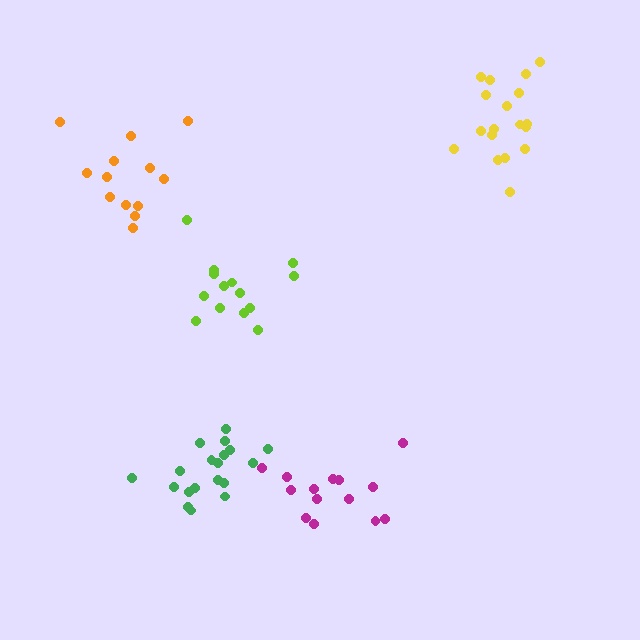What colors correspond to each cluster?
The clusters are colored: magenta, lime, yellow, orange, green.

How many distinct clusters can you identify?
There are 5 distinct clusters.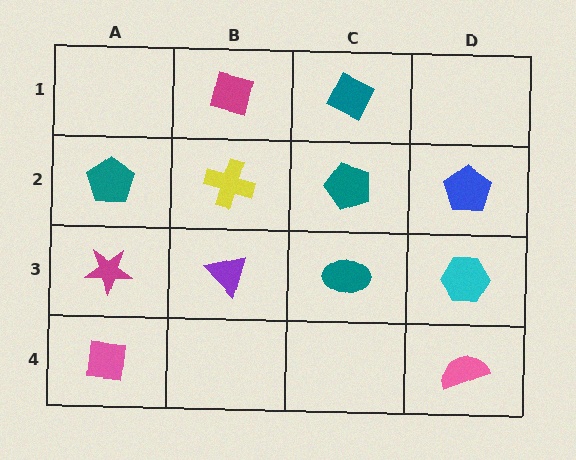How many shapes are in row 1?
2 shapes.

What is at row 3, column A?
A magenta star.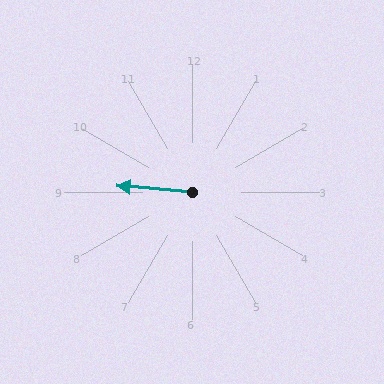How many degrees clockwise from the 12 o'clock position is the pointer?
Approximately 275 degrees.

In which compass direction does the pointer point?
West.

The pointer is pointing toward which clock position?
Roughly 9 o'clock.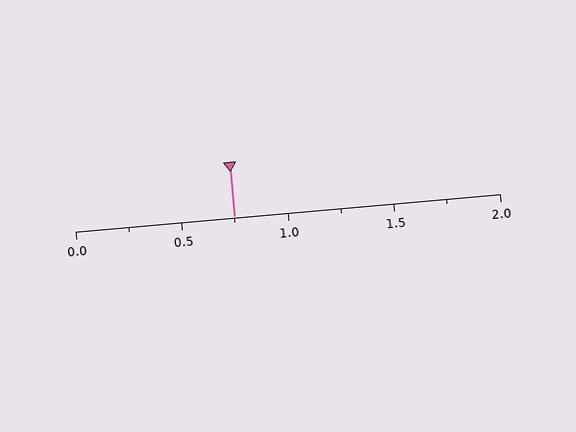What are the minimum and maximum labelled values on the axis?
The axis runs from 0.0 to 2.0.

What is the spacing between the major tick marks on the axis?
The major ticks are spaced 0.5 apart.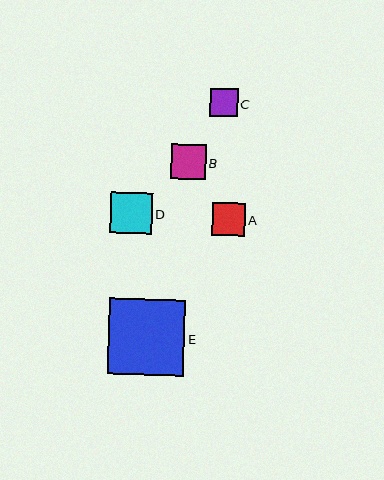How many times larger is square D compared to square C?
Square D is approximately 1.5 times the size of square C.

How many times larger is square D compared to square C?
Square D is approximately 1.5 times the size of square C.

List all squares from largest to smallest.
From largest to smallest: E, D, B, A, C.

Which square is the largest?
Square E is the largest with a size of approximately 76 pixels.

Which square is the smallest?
Square C is the smallest with a size of approximately 28 pixels.